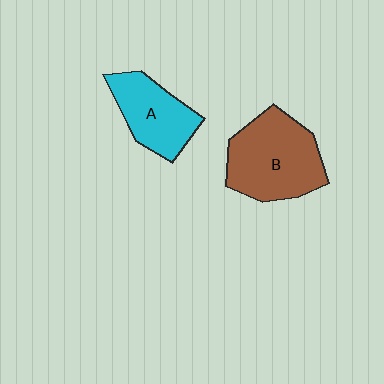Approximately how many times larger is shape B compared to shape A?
Approximately 1.4 times.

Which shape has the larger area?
Shape B (brown).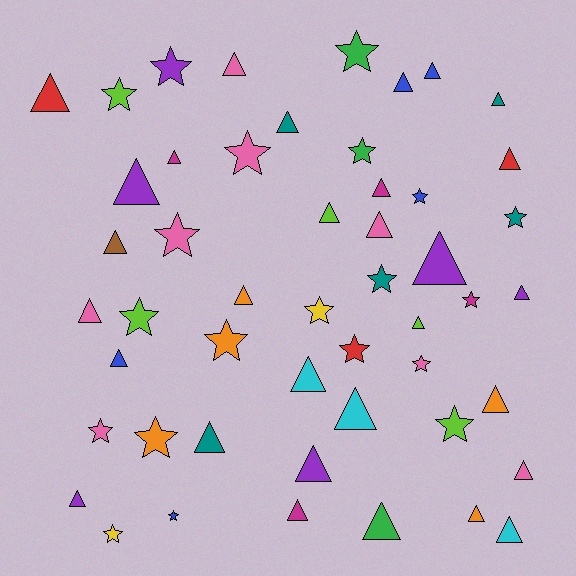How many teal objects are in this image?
There are 5 teal objects.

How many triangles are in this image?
There are 30 triangles.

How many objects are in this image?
There are 50 objects.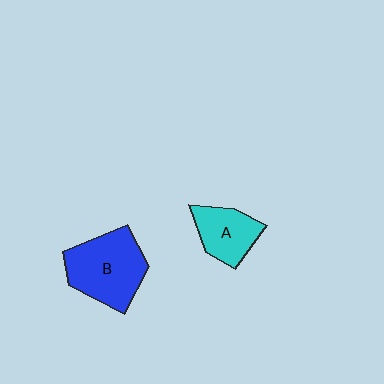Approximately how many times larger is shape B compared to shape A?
Approximately 1.6 times.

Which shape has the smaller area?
Shape A (cyan).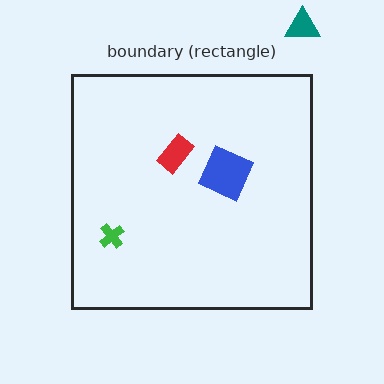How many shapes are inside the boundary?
3 inside, 1 outside.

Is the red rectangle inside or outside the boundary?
Inside.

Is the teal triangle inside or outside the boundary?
Outside.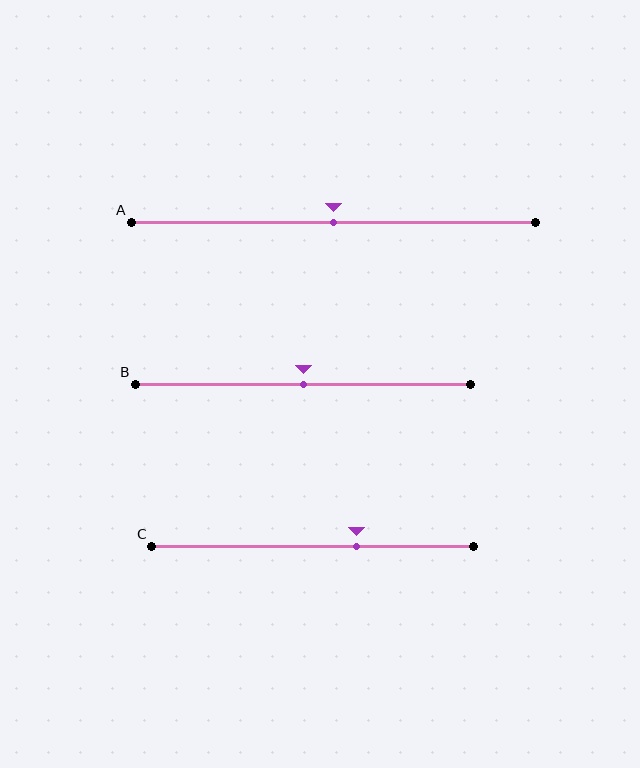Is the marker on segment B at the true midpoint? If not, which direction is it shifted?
Yes, the marker on segment B is at the true midpoint.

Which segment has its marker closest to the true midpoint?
Segment A has its marker closest to the true midpoint.